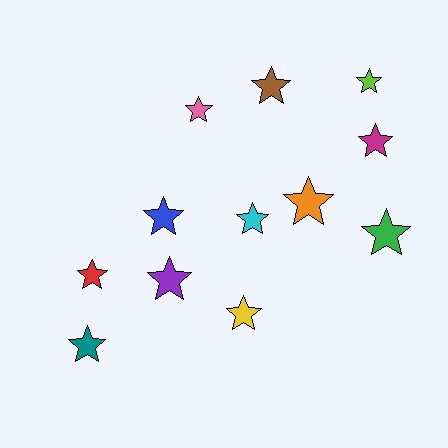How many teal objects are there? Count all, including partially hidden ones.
There is 1 teal object.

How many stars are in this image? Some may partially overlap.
There are 12 stars.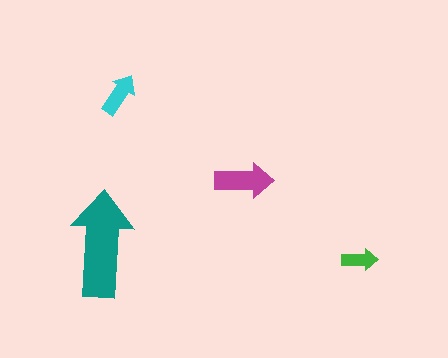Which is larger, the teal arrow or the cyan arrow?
The teal one.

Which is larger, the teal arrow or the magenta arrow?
The teal one.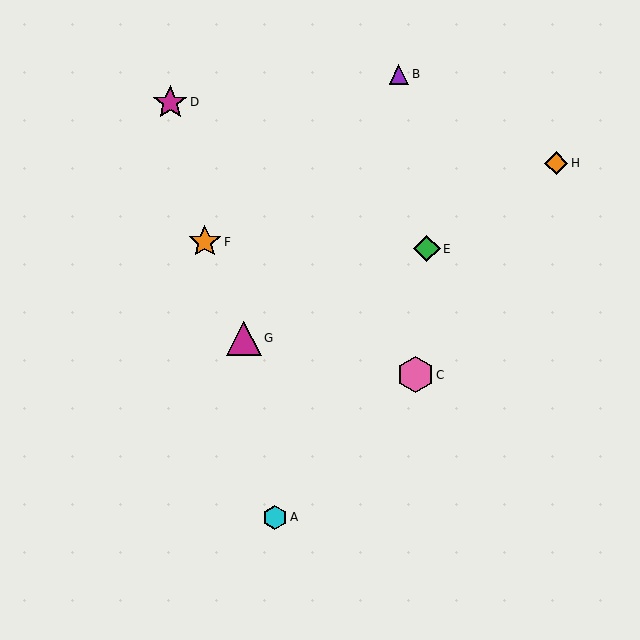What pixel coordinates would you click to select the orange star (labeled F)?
Click at (205, 242) to select the orange star F.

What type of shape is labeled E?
Shape E is a green diamond.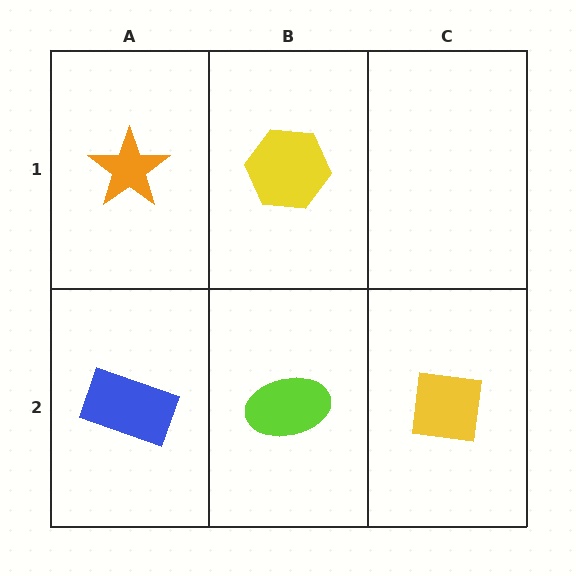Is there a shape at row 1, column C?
No, that cell is empty.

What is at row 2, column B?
A lime ellipse.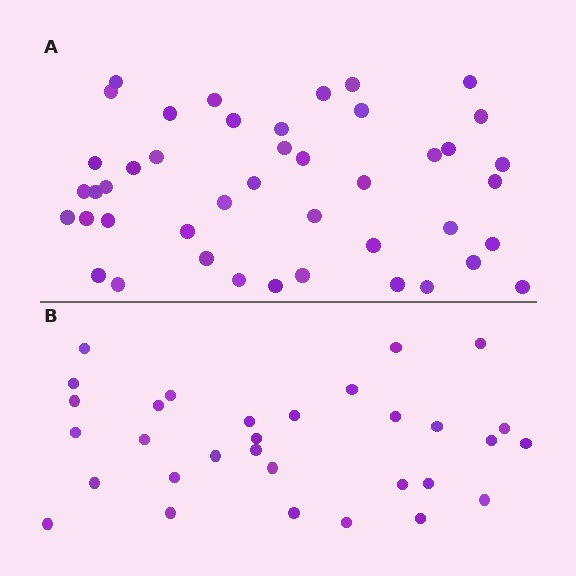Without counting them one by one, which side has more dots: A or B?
Region A (the top region) has more dots.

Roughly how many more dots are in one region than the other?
Region A has approximately 15 more dots than region B.